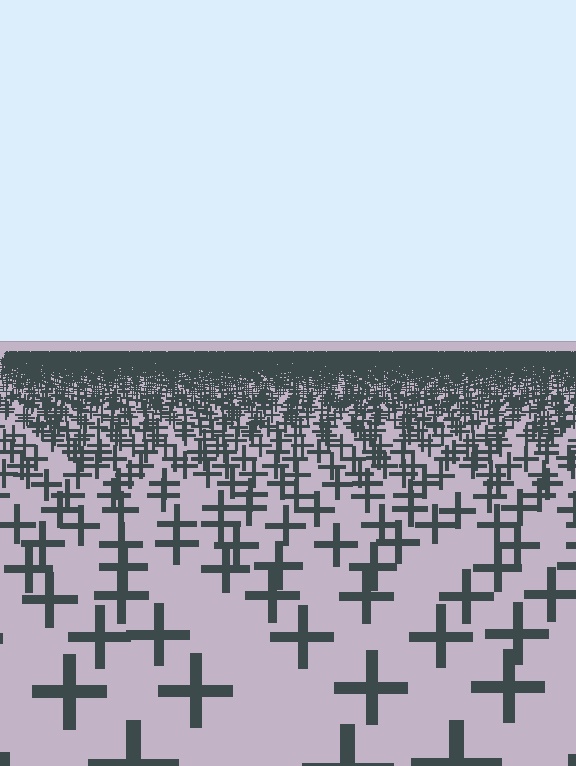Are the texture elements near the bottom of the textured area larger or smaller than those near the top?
Larger. Near the bottom, elements are closer to the viewer and appear at a bigger on-screen size.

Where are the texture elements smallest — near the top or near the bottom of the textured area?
Near the top.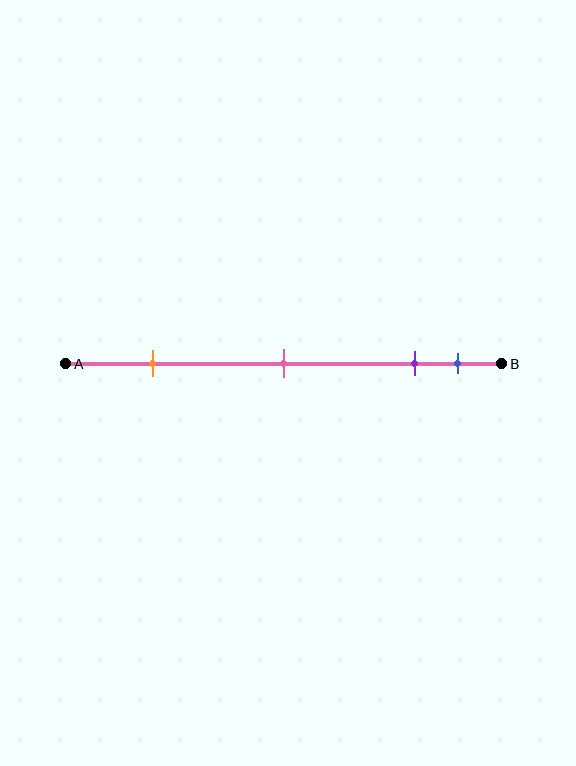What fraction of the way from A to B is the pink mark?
The pink mark is approximately 50% (0.5) of the way from A to B.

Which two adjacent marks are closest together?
The purple and blue marks are the closest adjacent pair.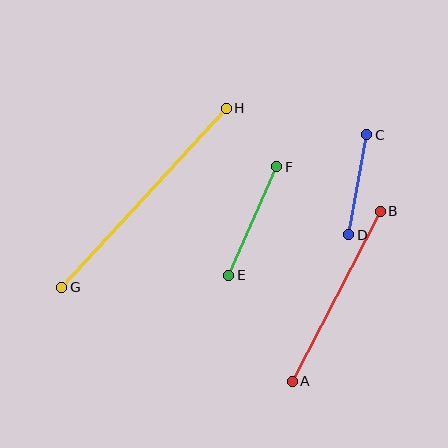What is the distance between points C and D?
The distance is approximately 101 pixels.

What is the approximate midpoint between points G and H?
The midpoint is at approximately (144, 198) pixels.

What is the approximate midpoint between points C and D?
The midpoint is at approximately (358, 185) pixels.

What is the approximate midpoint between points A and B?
The midpoint is at approximately (336, 296) pixels.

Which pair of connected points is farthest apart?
Points G and H are farthest apart.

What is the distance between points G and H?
The distance is approximately 243 pixels.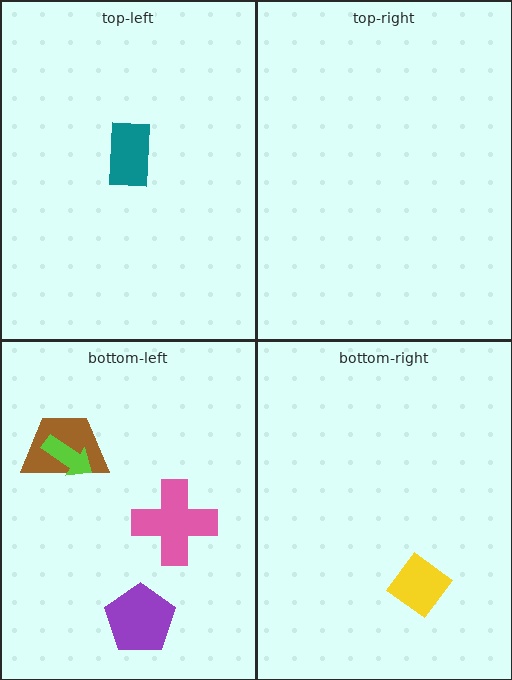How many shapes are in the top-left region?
1.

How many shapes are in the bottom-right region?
1.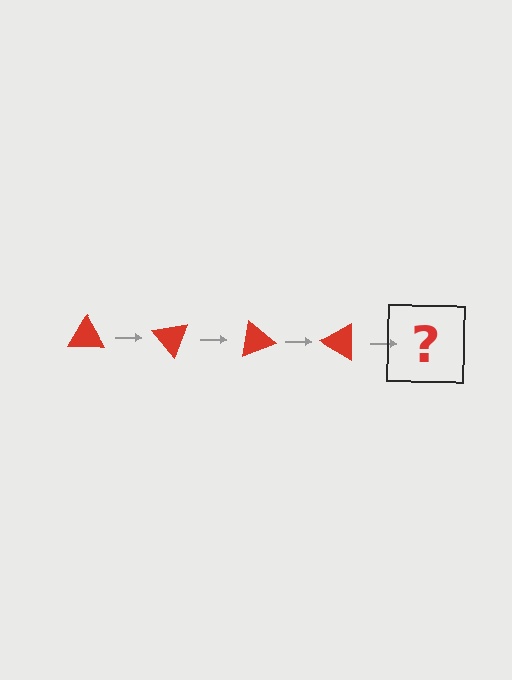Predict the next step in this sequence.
The next step is a red triangle rotated 200 degrees.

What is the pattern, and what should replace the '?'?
The pattern is that the triangle rotates 50 degrees each step. The '?' should be a red triangle rotated 200 degrees.